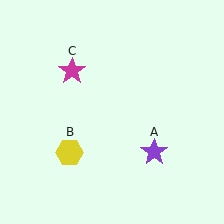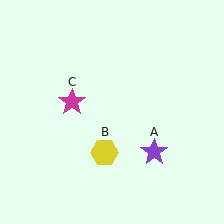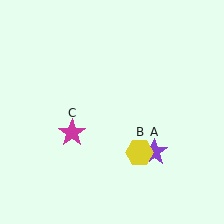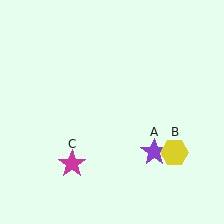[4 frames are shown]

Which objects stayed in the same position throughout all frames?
Purple star (object A) remained stationary.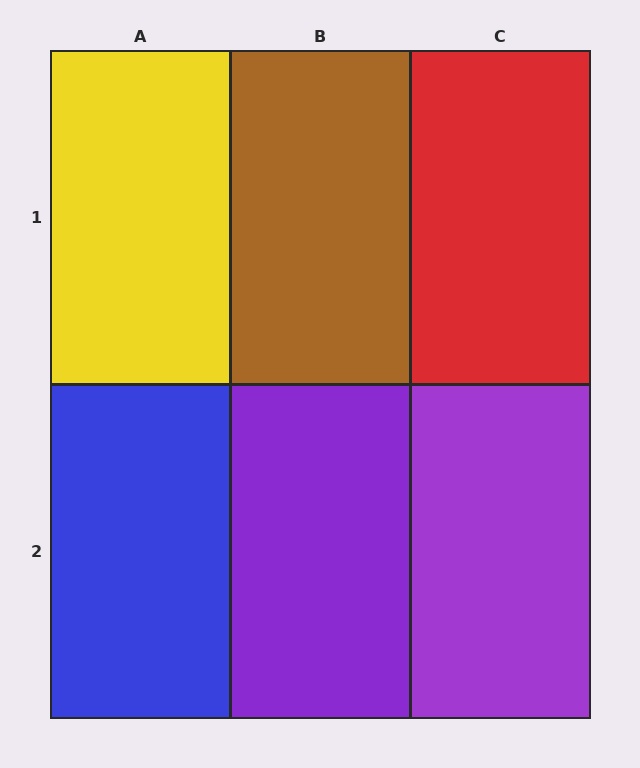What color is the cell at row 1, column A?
Yellow.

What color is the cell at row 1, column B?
Brown.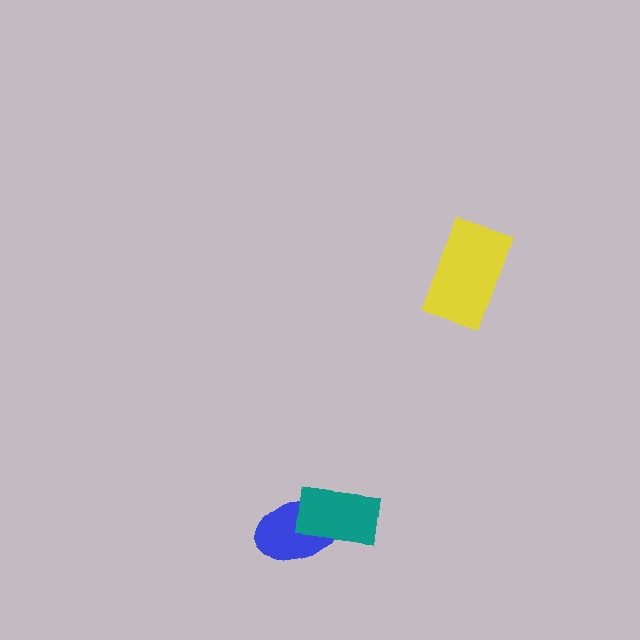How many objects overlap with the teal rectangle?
1 object overlaps with the teal rectangle.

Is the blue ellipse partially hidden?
Yes, it is partially covered by another shape.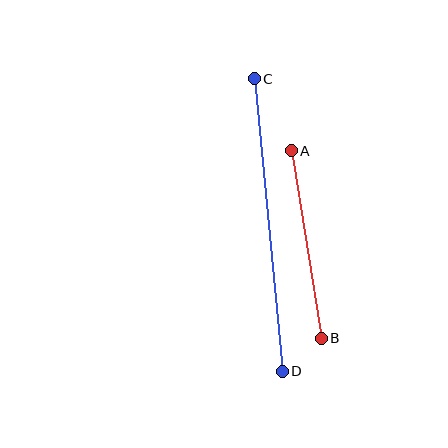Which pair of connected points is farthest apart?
Points C and D are farthest apart.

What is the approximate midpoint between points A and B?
The midpoint is at approximately (306, 244) pixels.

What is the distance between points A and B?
The distance is approximately 190 pixels.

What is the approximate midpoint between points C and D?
The midpoint is at approximately (268, 225) pixels.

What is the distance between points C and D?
The distance is approximately 294 pixels.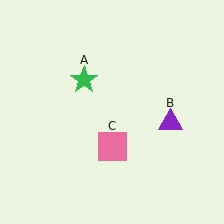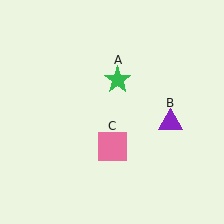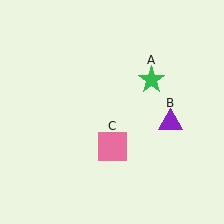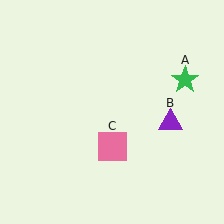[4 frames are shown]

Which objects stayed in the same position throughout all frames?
Purple triangle (object B) and pink square (object C) remained stationary.